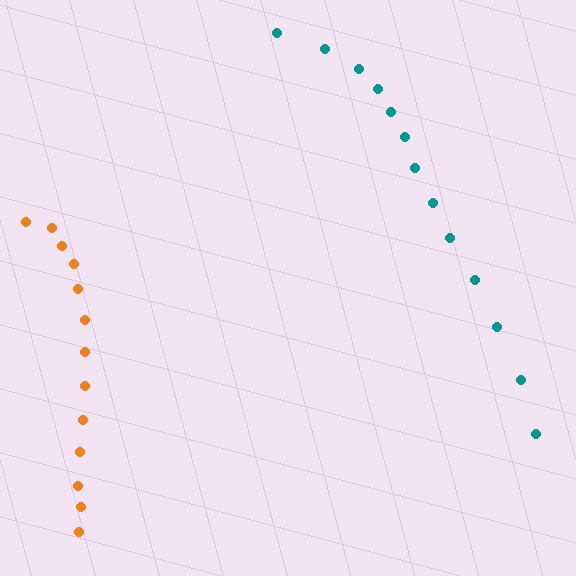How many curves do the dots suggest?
There are 2 distinct paths.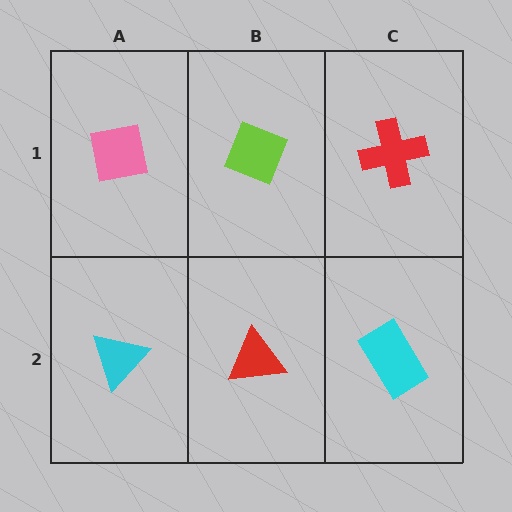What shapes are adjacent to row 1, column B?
A red triangle (row 2, column B), a pink square (row 1, column A), a red cross (row 1, column C).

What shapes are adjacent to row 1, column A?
A cyan triangle (row 2, column A), a lime diamond (row 1, column B).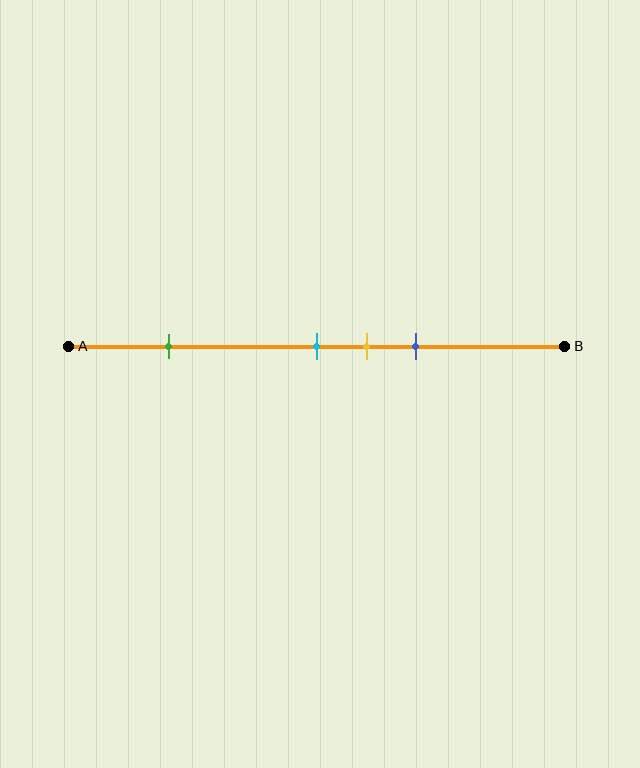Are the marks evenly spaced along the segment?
No, the marks are not evenly spaced.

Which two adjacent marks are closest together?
The cyan and yellow marks are the closest adjacent pair.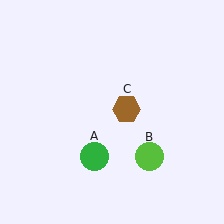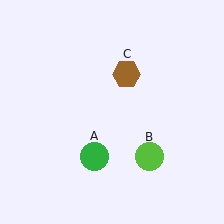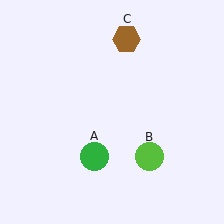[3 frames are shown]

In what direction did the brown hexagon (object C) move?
The brown hexagon (object C) moved up.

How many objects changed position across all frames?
1 object changed position: brown hexagon (object C).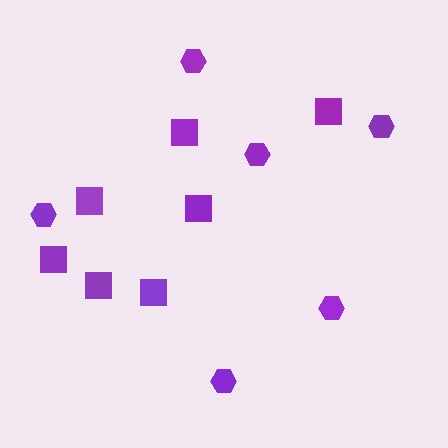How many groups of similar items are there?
There are 2 groups: one group of hexagons (6) and one group of squares (7).